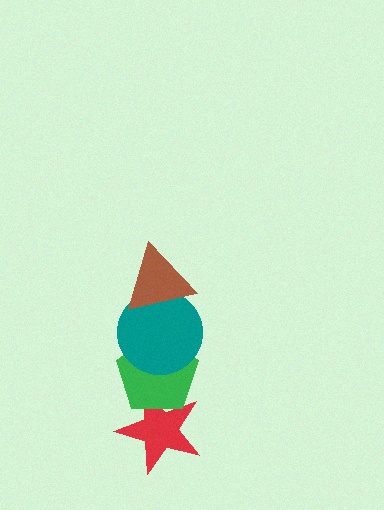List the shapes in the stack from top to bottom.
From top to bottom: the brown triangle, the teal circle, the green pentagon, the red star.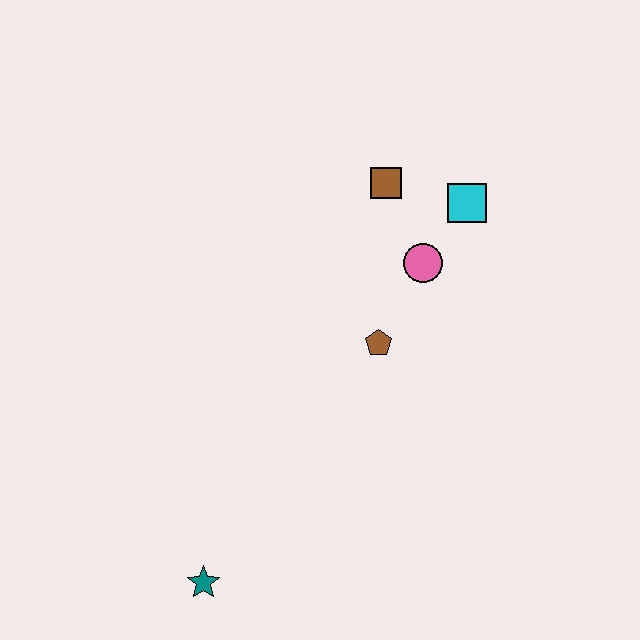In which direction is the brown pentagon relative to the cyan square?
The brown pentagon is below the cyan square.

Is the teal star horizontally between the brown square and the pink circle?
No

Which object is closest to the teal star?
The brown pentagon is closest to the teal star.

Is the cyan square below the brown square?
Yes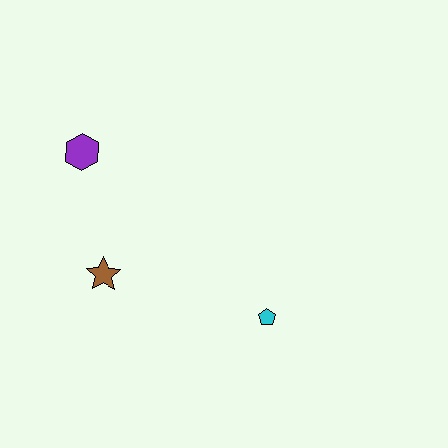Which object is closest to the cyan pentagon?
The brown star is closest to the cyan pentagon.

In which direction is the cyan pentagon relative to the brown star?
The cyan pentagon is to the right of the brown star.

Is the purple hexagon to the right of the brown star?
No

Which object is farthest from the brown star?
The cyan pentagon is farthest from the brown star.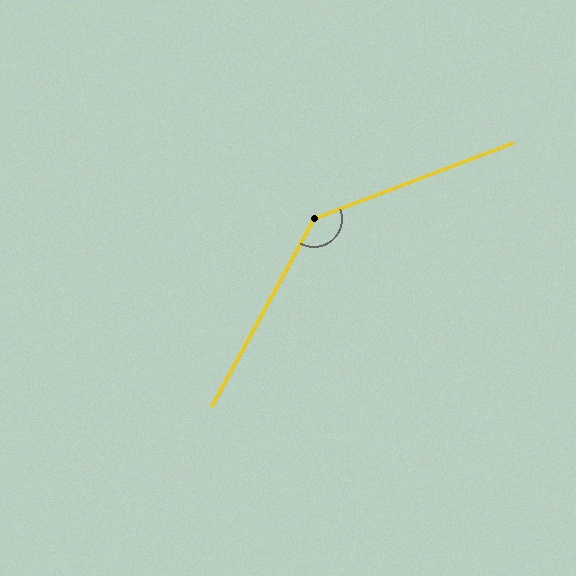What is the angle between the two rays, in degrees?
Approximately 139 degrees.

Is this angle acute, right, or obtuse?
It is obtuse.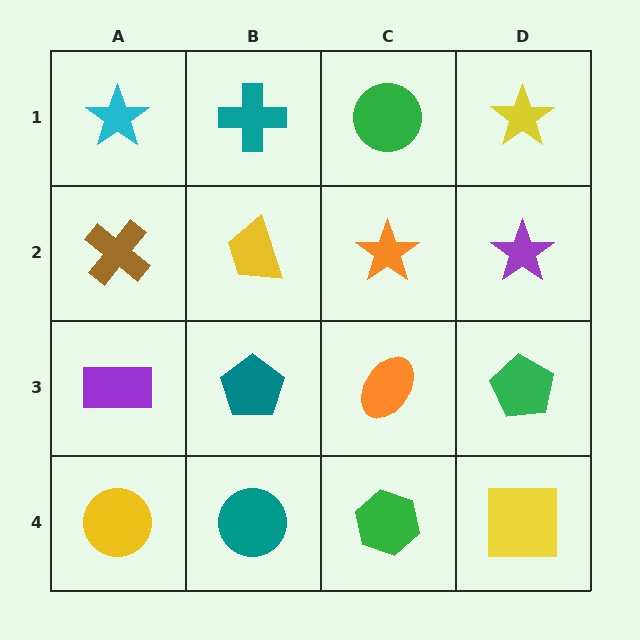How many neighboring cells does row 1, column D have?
2.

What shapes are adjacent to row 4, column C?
An orange ellipse (row 3, column C), a teal circle (row 4, column B), a yellow square (row 4, column D).